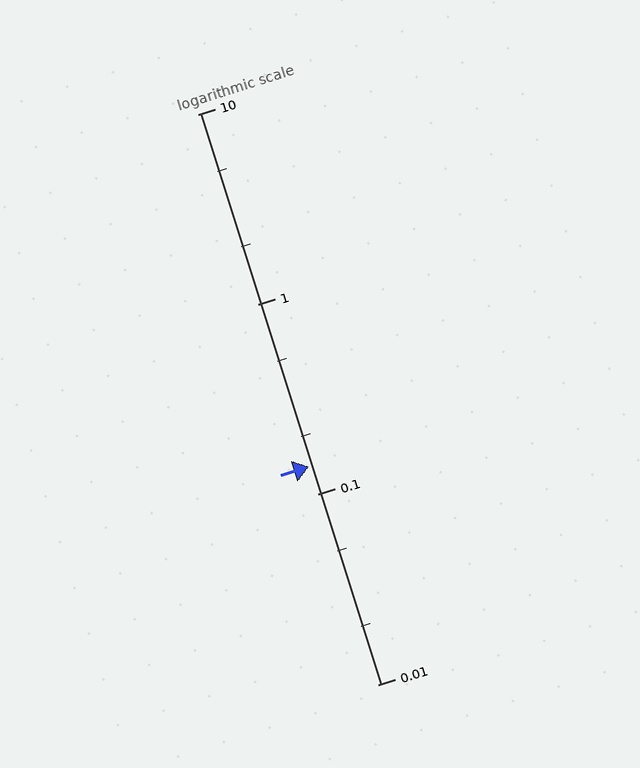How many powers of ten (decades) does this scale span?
The scale spans 3 decades, from 0.01 to 10.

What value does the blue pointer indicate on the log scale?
The pointer indicates approximately 0.14.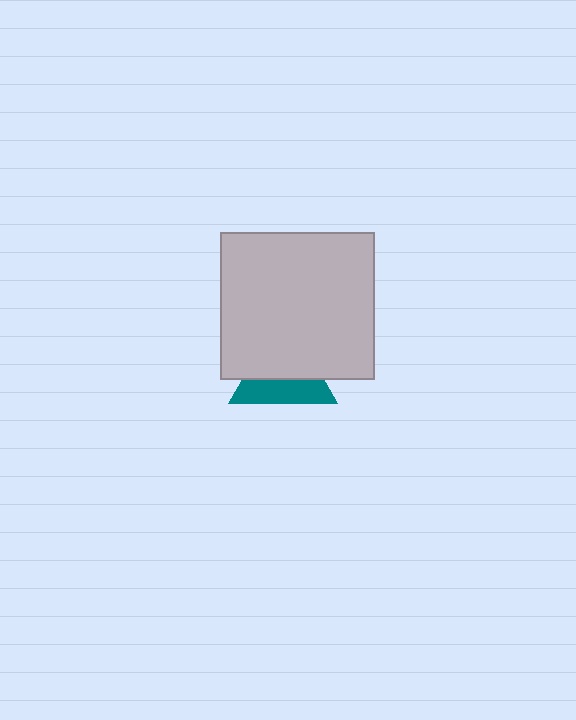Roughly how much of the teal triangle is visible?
A small part of it is visible (roughly 44%).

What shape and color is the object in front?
The object in front is a light gray rectangle.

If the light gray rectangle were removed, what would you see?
You would see the complete teal triangle.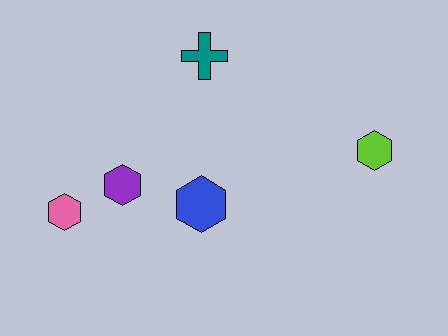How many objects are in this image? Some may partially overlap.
There are 5 objects.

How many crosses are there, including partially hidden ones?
There is 1 cross.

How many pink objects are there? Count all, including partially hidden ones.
There is 1 pink object.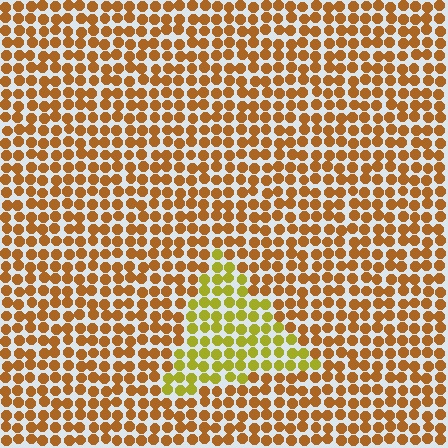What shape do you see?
I see a triangle.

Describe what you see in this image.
The image is filled with small brown elements in a uniform arrangement. A triangle-shaped region is visible where the elements are tinted to a slightly different hue, forming a subtle color boundary.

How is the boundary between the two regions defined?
The boundary is defined purely by a slight shift in hue (about 36 degrees). Spacing, size, and orientation are identical on both sides.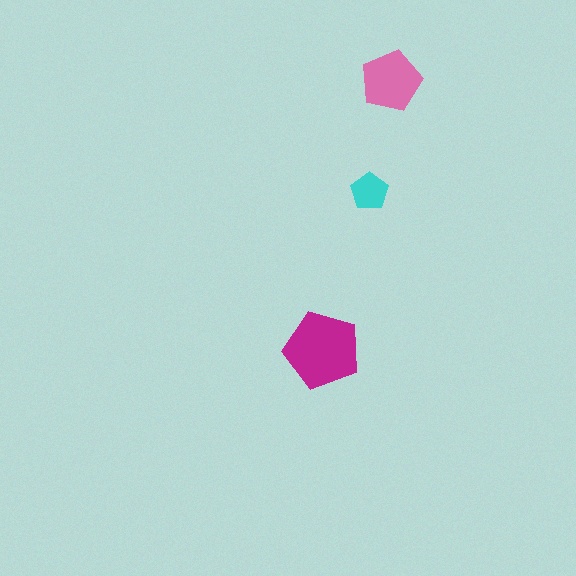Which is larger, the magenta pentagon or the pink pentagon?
The magenta one.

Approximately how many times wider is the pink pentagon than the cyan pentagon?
About 1.5 times wider.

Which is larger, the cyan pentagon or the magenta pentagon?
The magenta one.